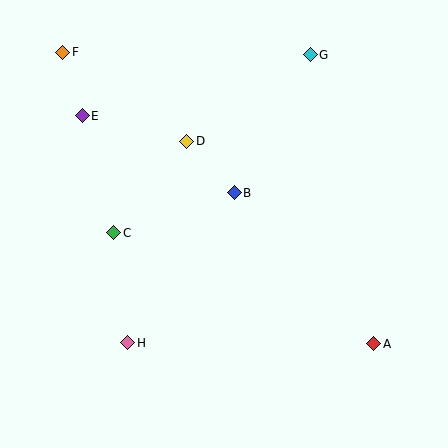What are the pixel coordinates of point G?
Point G is at (310, 55).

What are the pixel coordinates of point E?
Point E is at (82, 116).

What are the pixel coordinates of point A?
Point A is at (374, 344).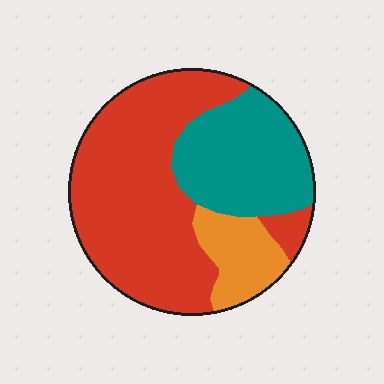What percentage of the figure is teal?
Teal takes up about one quarter (1/4) of the figure.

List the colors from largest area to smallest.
From largest to smallest: red, teal, orange.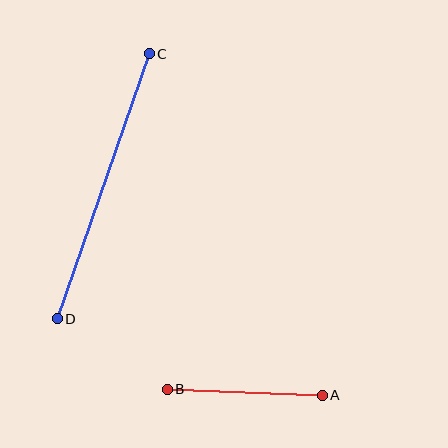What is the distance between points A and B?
The distance is approximately 155 pixels.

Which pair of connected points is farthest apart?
Points C and D are farthest apart.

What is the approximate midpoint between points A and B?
The midpoint is at approximately (245, 392) pixels.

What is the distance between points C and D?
The distance is approximately 281 pixels.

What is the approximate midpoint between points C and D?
The midpoint is at approximately (103, 186) pixels.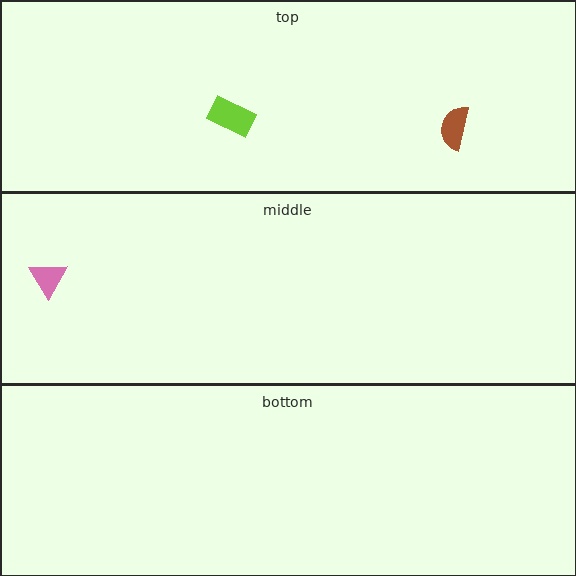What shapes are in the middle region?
The pink triangle.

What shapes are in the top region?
The brown semicircle, the lime rectangle.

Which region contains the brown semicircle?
The top region.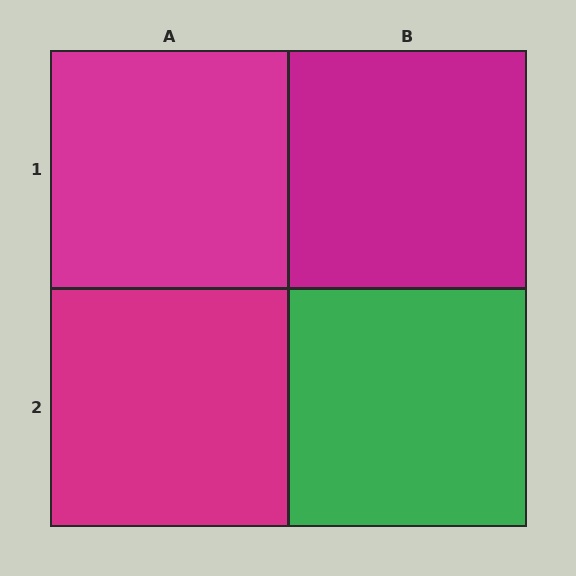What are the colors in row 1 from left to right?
Magenta, magenta.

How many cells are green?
1 cell is green.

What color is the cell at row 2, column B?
Green.